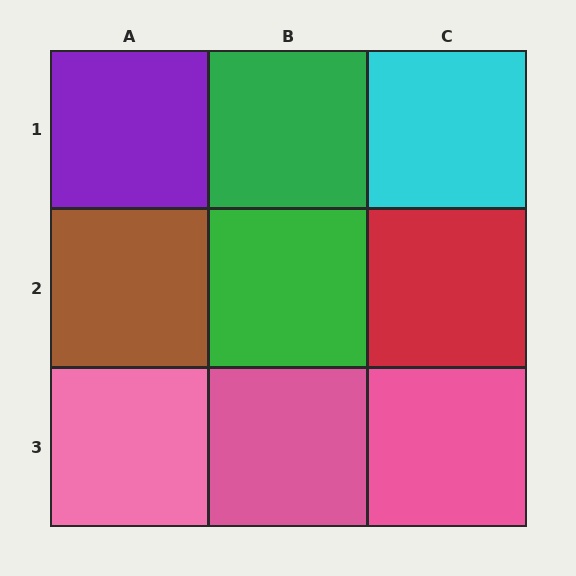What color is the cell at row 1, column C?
Cyan.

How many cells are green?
2 cells are green.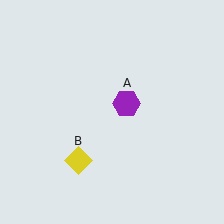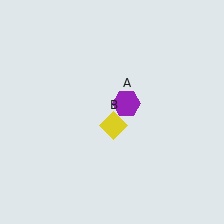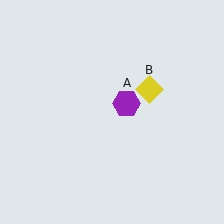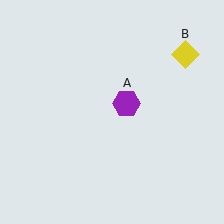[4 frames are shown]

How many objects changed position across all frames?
1 object changed position: yellow diamond (object B).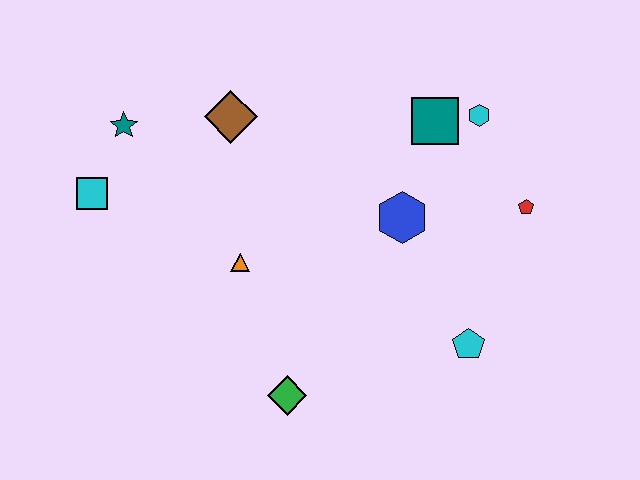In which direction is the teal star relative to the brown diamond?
The teal star is to the left of the brown diamond.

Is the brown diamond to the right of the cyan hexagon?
No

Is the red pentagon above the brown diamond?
No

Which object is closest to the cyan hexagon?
The teal square is closest to the cyan hexagon.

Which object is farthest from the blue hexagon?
The cyan square is farthest from the blue hexagon.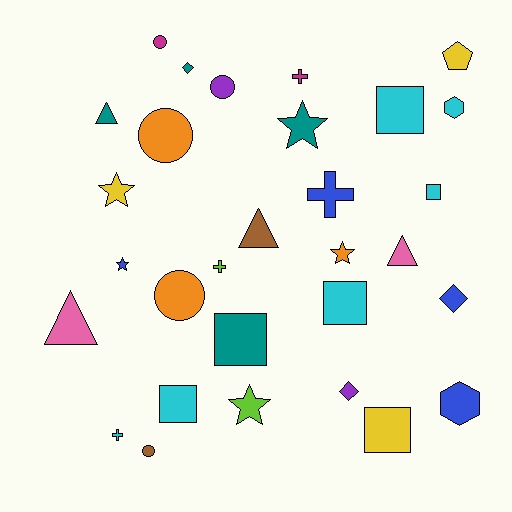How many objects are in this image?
There are 30 objects.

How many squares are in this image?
There are 6 squares.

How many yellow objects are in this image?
There are 3 yellow objects.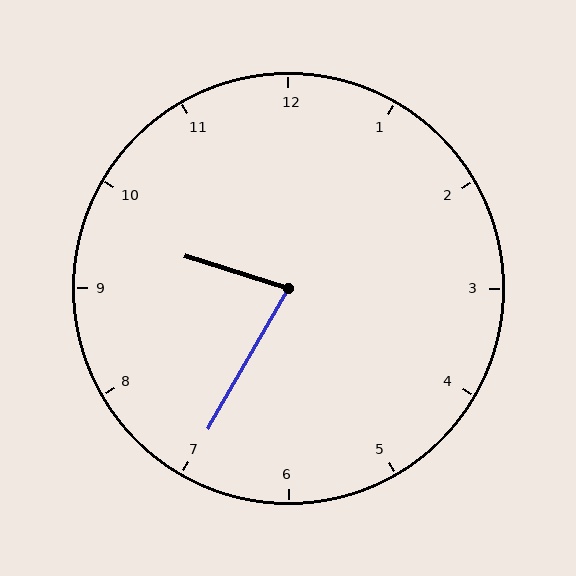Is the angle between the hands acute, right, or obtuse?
It is acute.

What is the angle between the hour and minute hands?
Approximately 78 degrees.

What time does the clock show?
9:35.